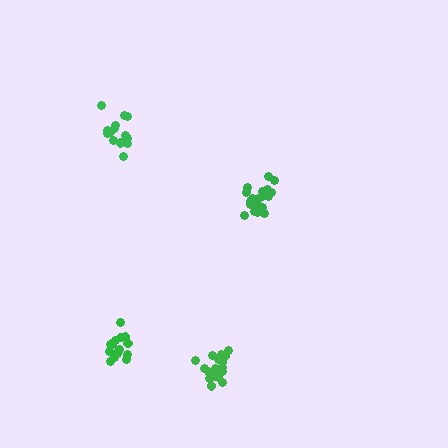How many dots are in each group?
Group 1: 15 dots, Group 2: 16 dots, Group 3: 21 dots, Group 4: 20 dots (72 total).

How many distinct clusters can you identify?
There are 4 distinct clusters.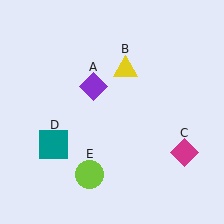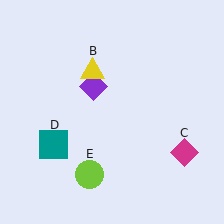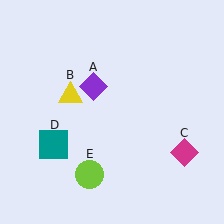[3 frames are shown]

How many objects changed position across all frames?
1 object changed position: yellow triangle (object B).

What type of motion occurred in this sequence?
The yellow triangle (object B) rotated counterclockwise around the center of the scene.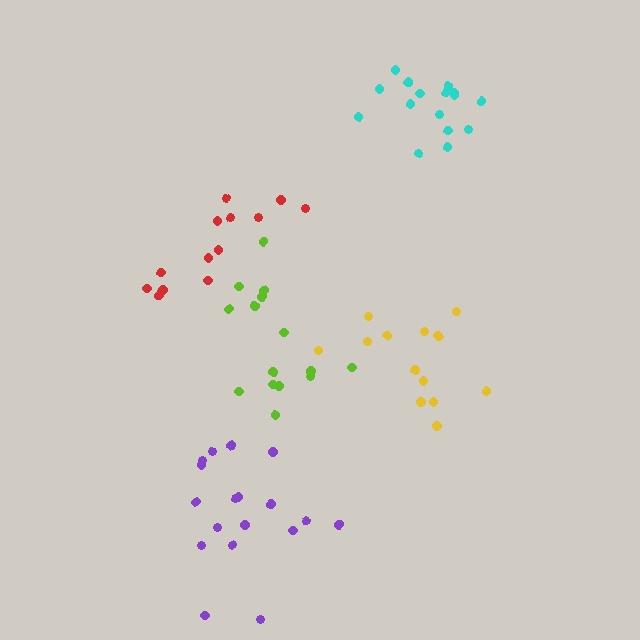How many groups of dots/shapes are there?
There are 5 groups.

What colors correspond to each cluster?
The clusters are colored: cyan, red, yellow, purple, lime.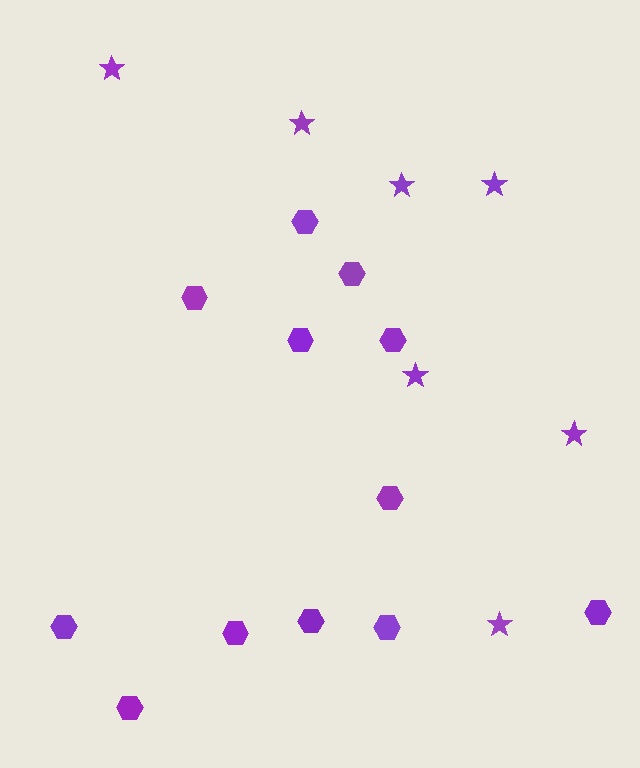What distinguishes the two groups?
There are 2 groups: one group of hexagons (12) and one group of stars (7).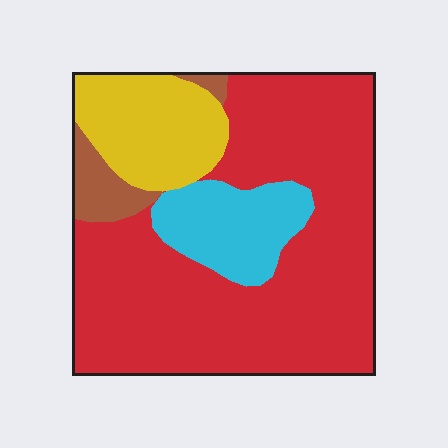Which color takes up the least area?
Brown, at roughly 5%.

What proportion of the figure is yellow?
Yellow covers 16% of the figure.